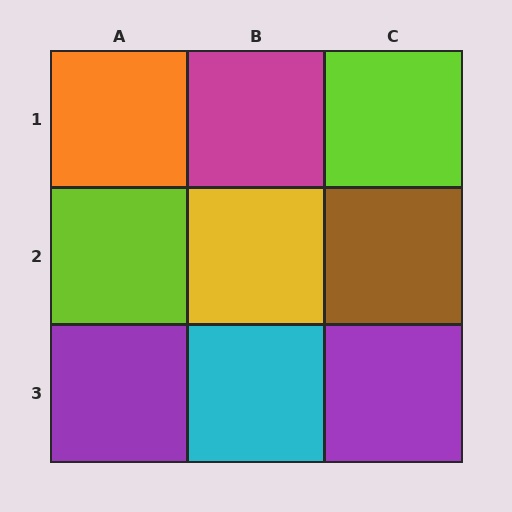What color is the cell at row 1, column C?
Lime.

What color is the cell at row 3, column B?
Cyan.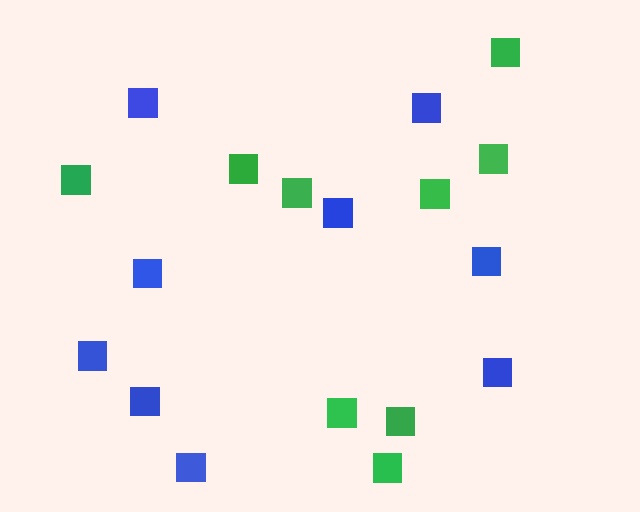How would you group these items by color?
There are 2 groups: one group of blue squares (9) and one group of green squares (9).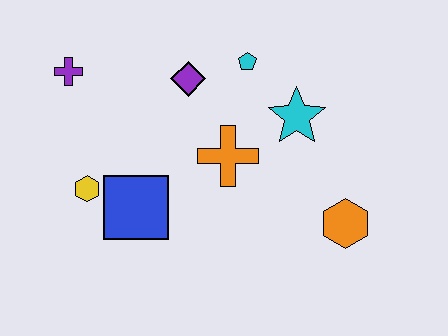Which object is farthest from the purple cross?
The orange hexagon is farthest from the purple cross.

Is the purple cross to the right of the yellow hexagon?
No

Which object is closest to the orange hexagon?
The cyan star is closest to the orange hexagon.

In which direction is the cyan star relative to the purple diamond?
The cyan star is to the right of the purple diamond.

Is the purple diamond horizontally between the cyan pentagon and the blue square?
Yes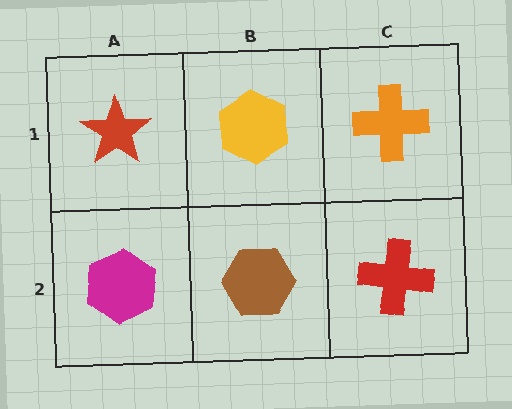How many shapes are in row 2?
3 shapes.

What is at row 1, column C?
An orange cross.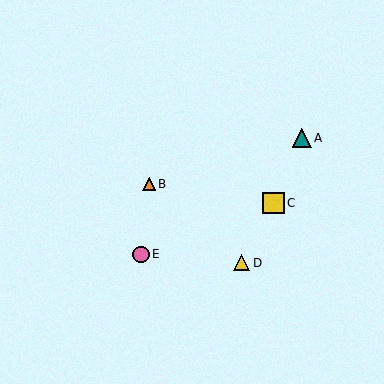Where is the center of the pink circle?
The center of the pink circle is at (141, 254).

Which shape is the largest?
The yellow square (labeled C) is the largest.